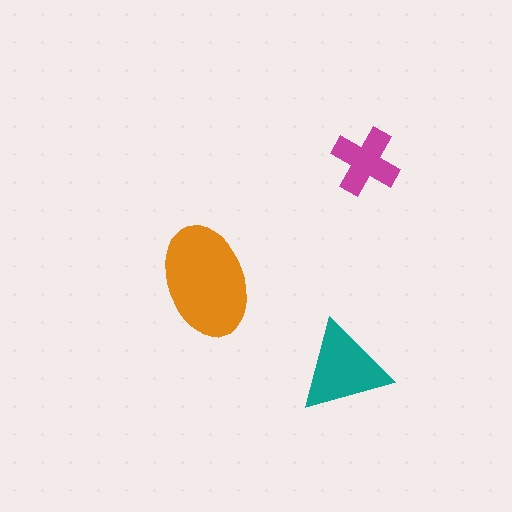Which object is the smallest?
The magenta cross.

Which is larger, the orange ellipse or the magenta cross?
The orange ellipse.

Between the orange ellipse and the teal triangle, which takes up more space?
The orange ellipse.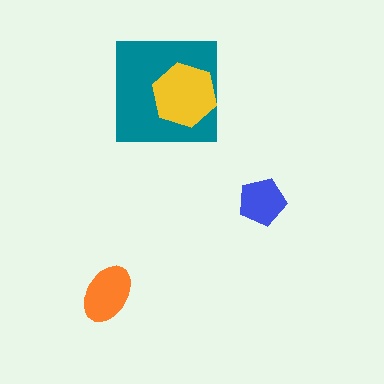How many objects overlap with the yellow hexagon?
1 object overlaps with the yellow hexagon.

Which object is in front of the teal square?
The yellow hexagon is in front of the teal square.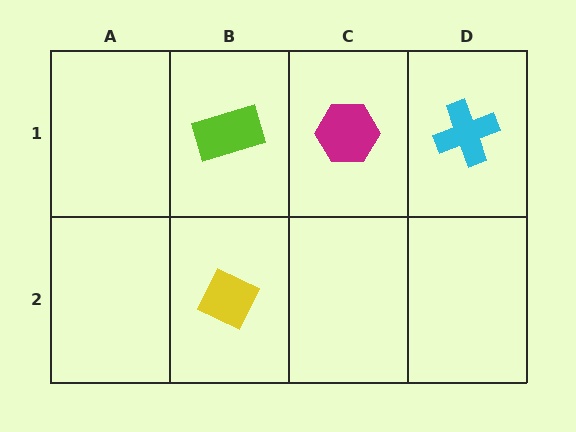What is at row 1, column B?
A lime rectangle.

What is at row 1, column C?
A magenta hexagon.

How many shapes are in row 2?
1 shape.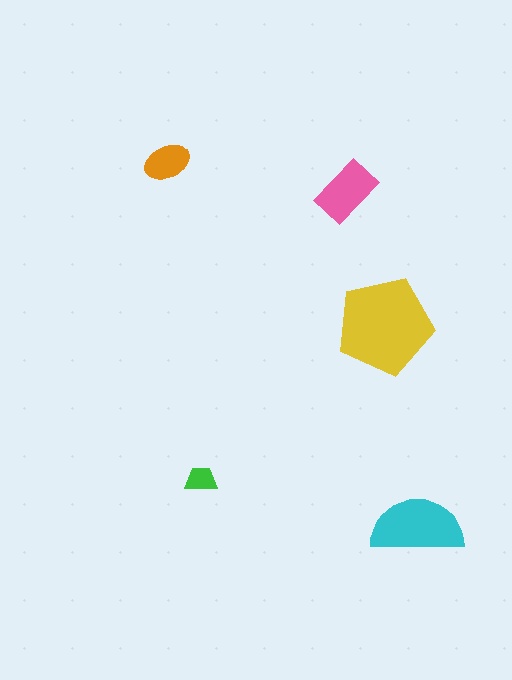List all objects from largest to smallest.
The yellow pentagon, the cyan semicircle, the pink rectangle, the orange ellipse, the green trapezoid.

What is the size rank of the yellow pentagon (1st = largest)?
1st.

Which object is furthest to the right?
The cyan semicircle is rightmost.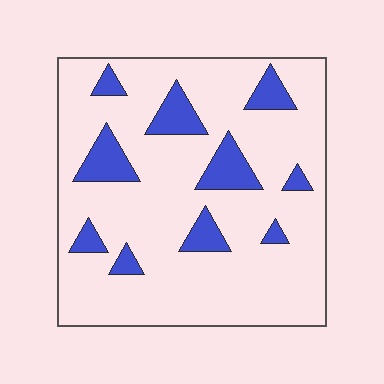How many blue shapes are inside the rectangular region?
10.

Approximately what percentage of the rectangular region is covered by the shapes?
Approximately 15%.